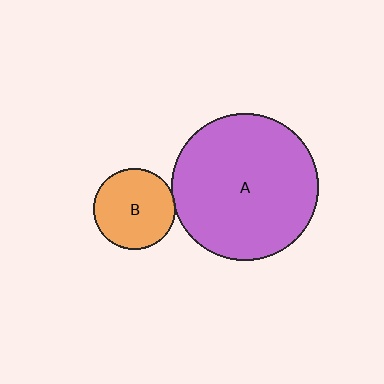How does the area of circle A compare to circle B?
Approximately 3.2 times.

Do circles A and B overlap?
Yes.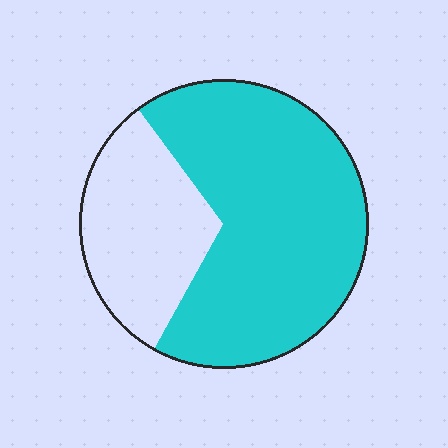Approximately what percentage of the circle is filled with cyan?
Approximately 70%.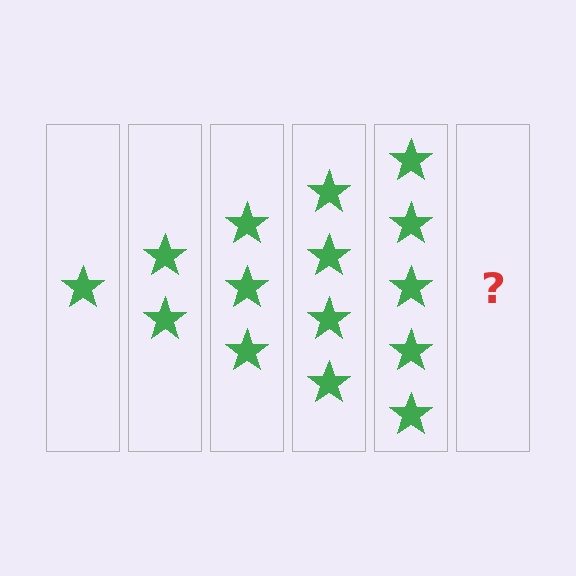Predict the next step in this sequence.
The next step is 6 stars.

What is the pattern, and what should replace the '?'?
The pattern is that each step adds one more star. The '?' should be 6 stars.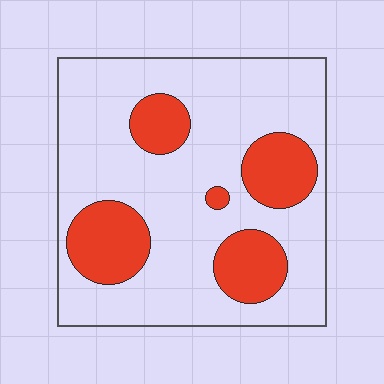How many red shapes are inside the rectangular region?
5.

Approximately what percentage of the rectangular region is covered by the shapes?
Approximately 25%.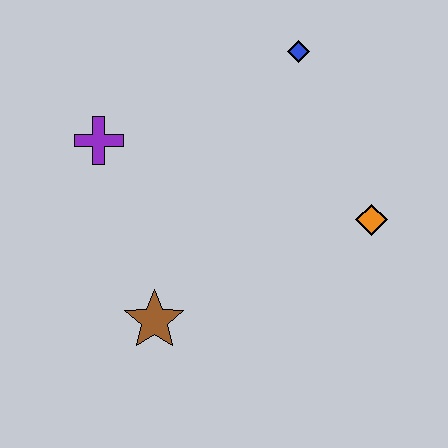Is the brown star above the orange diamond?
No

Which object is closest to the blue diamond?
The orange diamond is closest to the blue diamond.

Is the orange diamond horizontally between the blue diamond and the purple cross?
No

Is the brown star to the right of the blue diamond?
No